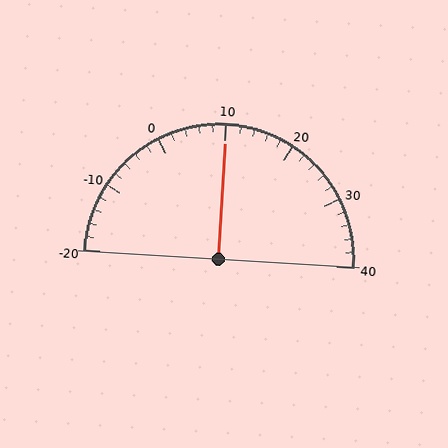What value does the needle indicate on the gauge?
The needle indicates approximately 10.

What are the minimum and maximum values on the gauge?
The gauge ranges from -20 to 40.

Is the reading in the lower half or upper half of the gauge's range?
The reading is in the upper half of the range (-20 to 40).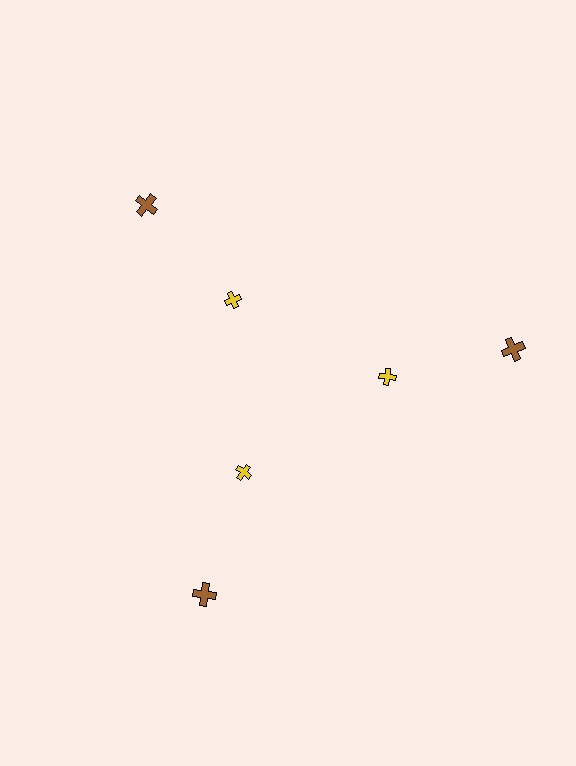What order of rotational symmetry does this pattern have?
This pattern has 3-fold rotational symmetry.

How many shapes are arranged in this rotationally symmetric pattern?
There are 6 shapes, arranged in 3 groups of 2.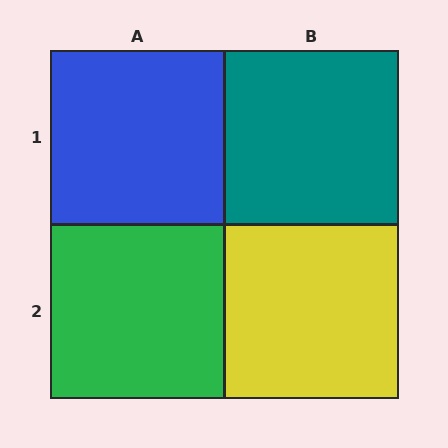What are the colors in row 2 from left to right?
Green, yellow.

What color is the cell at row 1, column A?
Blue.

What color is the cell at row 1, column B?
Teal.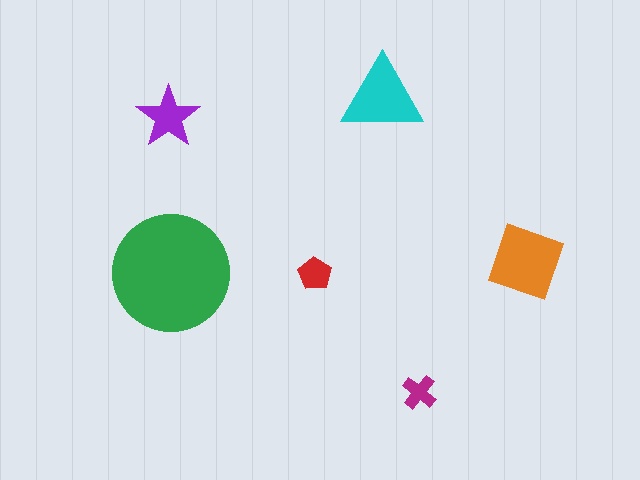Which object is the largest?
The green circle.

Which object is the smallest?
The magenta cross.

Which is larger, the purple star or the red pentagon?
The purple star.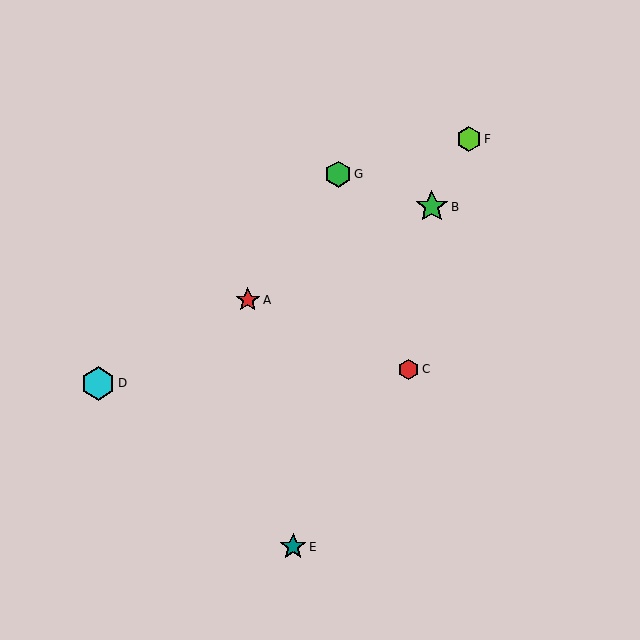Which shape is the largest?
The cyan hexagon (labeled D) is the largest.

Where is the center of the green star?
The center of the green star is at (432, 207).